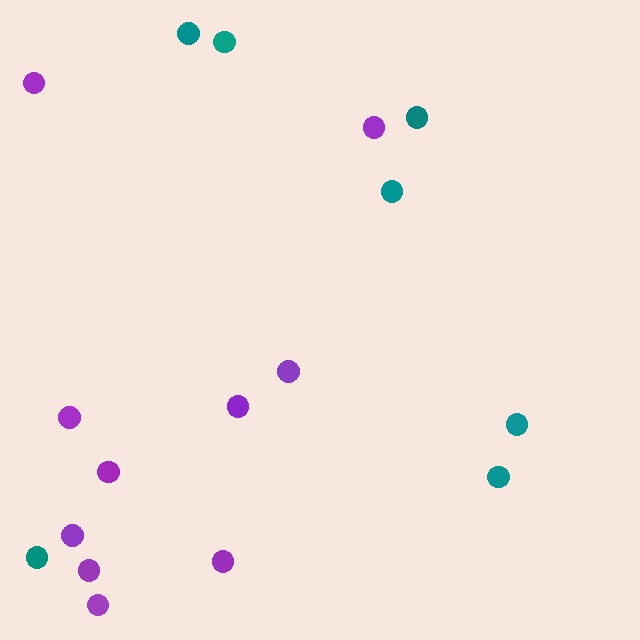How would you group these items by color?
There are 2 groups: one group of teal circles (7) and one group of purple circles (10).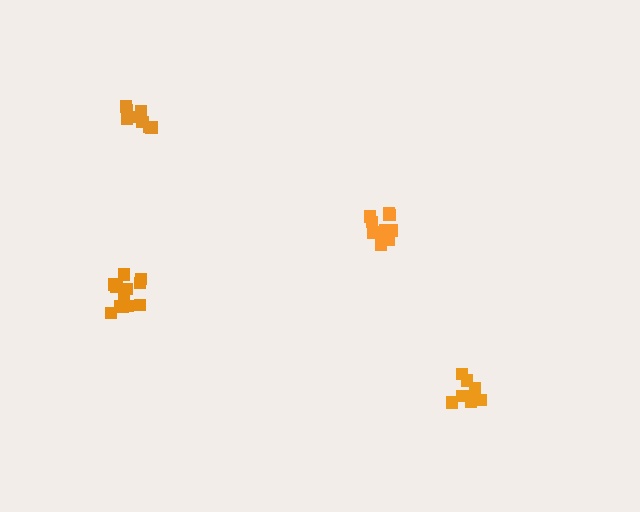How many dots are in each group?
Group 1: 9 dots, Group 2: 12 dots, Group 3: 8 dots, Group 4: 11 dots (40 total).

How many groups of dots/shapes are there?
There are 4 groups.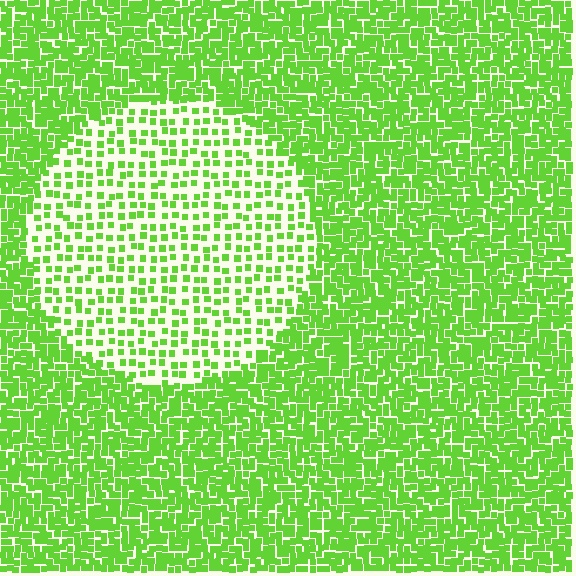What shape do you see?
I see a circle.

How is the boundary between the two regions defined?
The boundary is defined by a change in element density (approximately 2.5x ratio). All elements are the same color, size, and shape.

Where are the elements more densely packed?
The elements are more densely packed outside the circle boundary.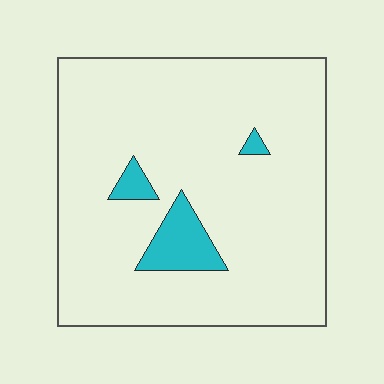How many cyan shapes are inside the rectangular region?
3.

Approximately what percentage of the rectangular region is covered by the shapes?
Approximately 10%.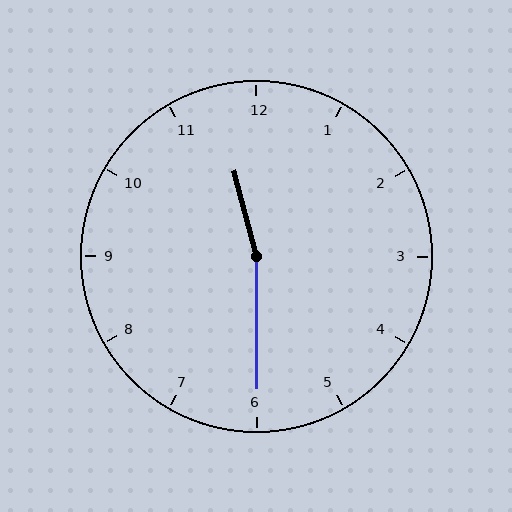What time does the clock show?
11:30.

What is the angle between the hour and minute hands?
Approximately 165 degrees.